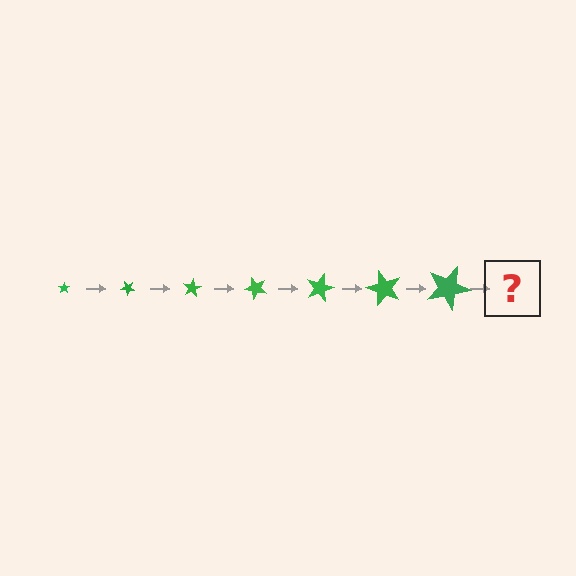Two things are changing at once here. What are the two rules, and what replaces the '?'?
The two rules are that the star grows larger each step and it rotates 40 degrees each step. The '?' should be a star, larger than the previous one and rotated 280 degrees from the start.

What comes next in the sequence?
The next element should be a star, larger than the previous one and rotated 280 degrees from the start.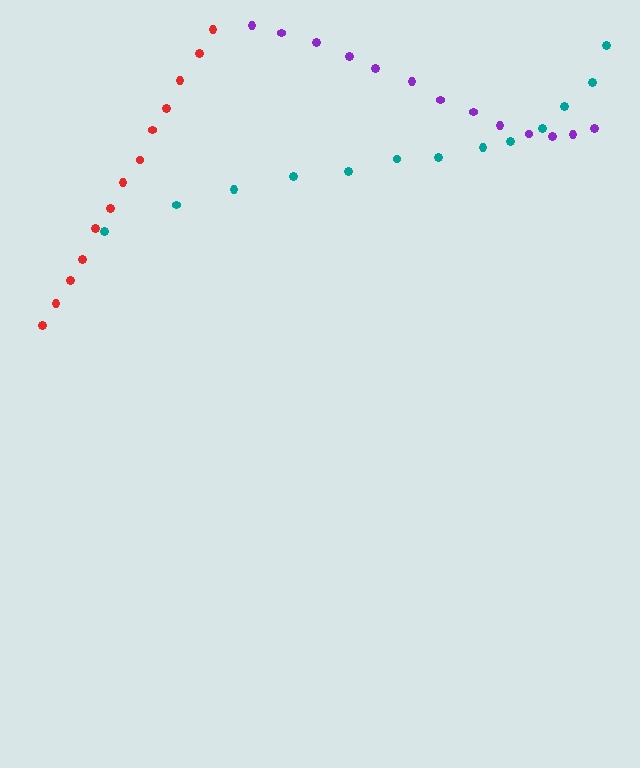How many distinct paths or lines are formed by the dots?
There are 3 distinct paths.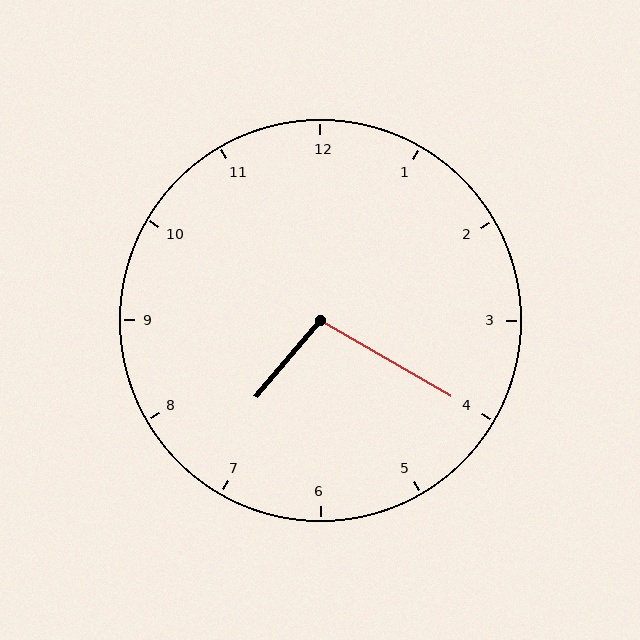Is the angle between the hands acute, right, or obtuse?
It is obtuse.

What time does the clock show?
7:20.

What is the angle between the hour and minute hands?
Approximately 100 degrees.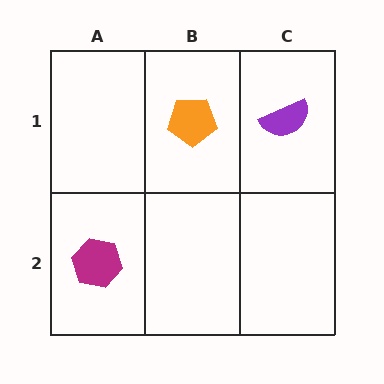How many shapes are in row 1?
2 shapes.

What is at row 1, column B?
An orange pentagon.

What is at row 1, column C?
A purple semicircle.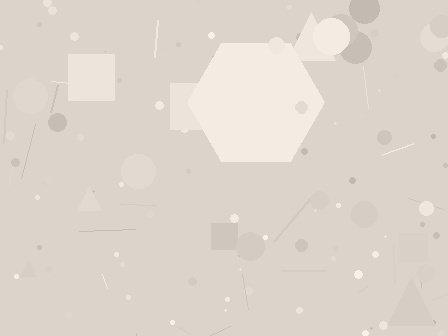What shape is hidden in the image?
A hexagon is hidden in the image.